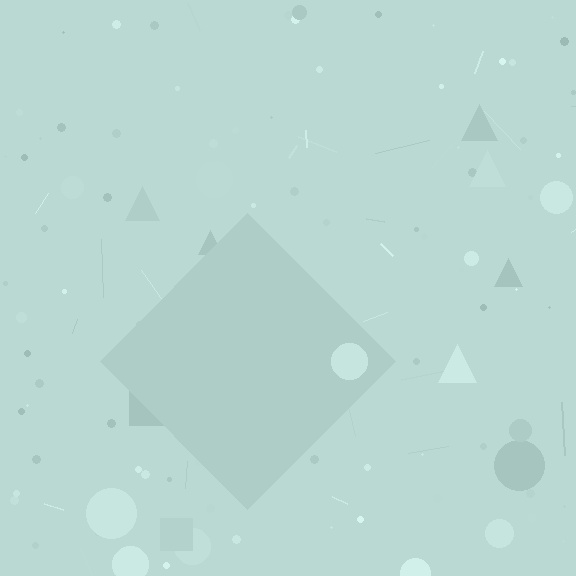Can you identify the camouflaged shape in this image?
The camouflaged shape is a diamond.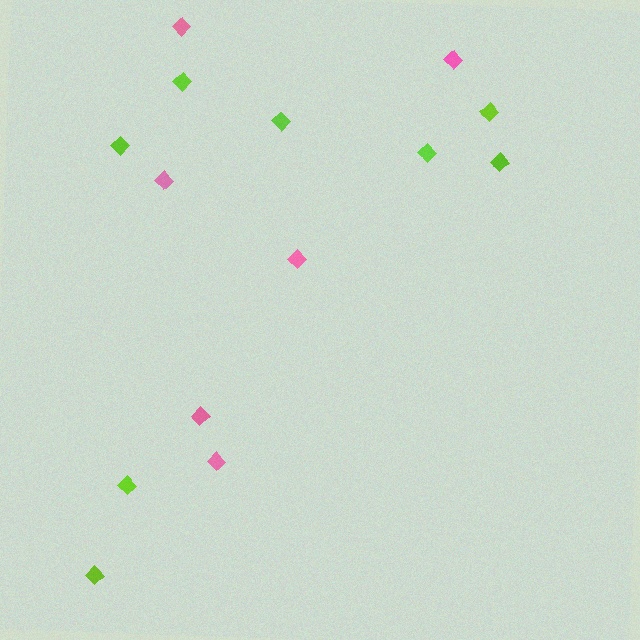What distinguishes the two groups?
There are 2 groups: one group of lime diamonds (8) and one group of pink diamonds (6).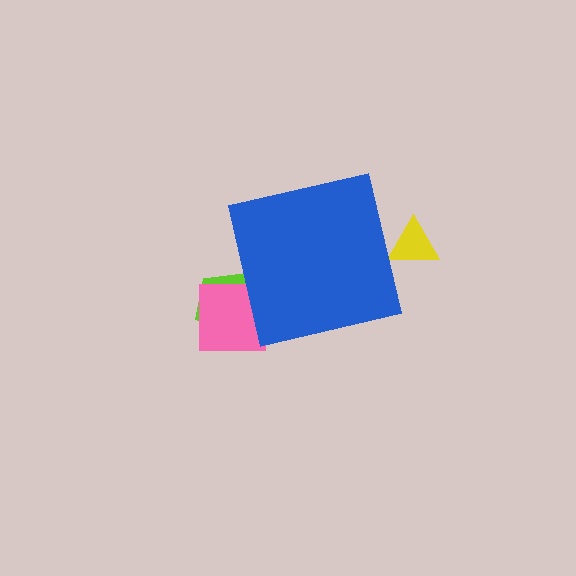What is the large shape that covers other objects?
A blue square.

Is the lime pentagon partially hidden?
Yes, the lime pentagon is partially hidden behind the blue square.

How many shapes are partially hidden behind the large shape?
3 shapes are partially hidden.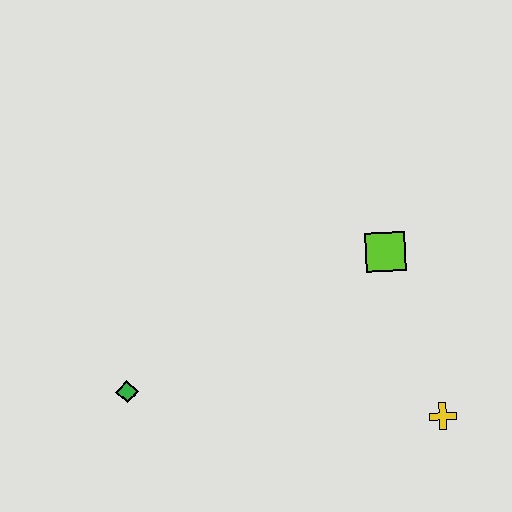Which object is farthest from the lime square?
The green diamond is farthest from the lime square.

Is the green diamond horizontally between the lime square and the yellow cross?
No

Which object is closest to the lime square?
The yellow cross is closest to the lime square.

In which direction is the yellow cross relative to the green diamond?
The yellow cross is to the right of the green diamond.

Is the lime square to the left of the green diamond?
No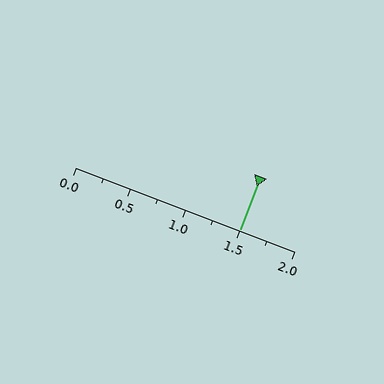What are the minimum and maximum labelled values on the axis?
The axis runs from 0.0 to 2.0.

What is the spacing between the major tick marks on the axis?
The major ticks are spaced 0.5 apart.